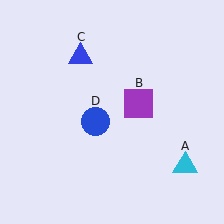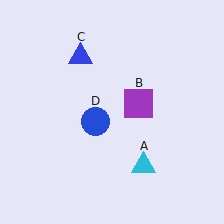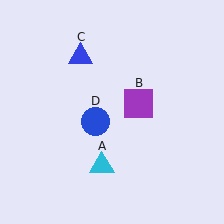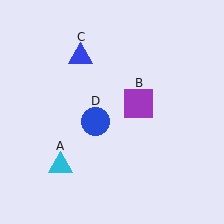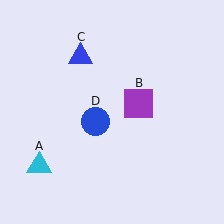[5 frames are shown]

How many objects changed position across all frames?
1 object changed position: cyan triangle (object A).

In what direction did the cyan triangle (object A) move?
The cyan triangle (object A) moved left.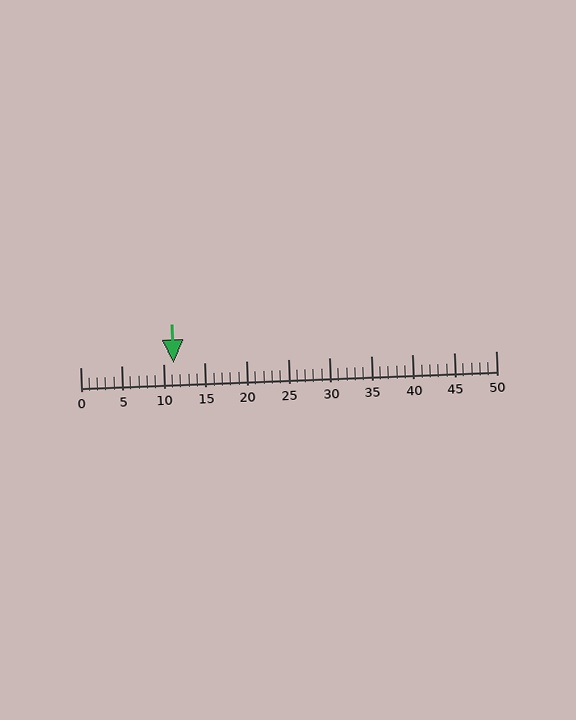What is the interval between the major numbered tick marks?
The major tick marks are spaced 5 units apart.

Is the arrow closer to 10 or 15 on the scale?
The arrow is closer to 10.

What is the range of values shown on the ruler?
The ruler shows values from 0 to 50.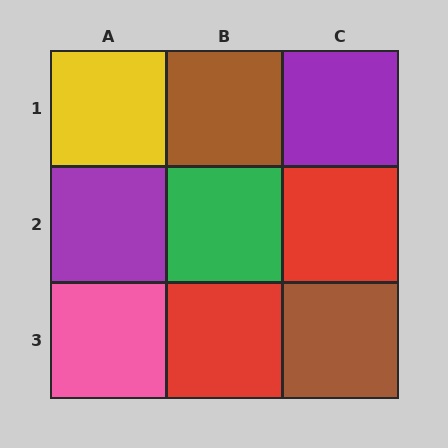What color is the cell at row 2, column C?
Red.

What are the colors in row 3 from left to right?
Pink, red, brown.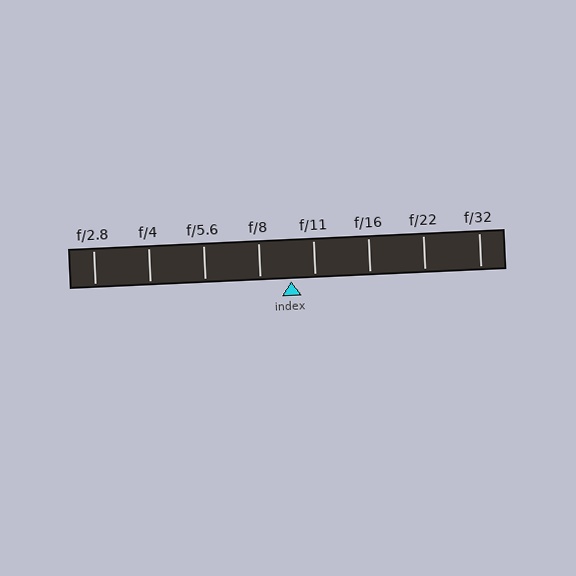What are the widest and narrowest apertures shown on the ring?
The widest aperture shown is f/2.8 and the narrowest is f/32.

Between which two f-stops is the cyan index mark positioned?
The index mark is between f/8 and f/11.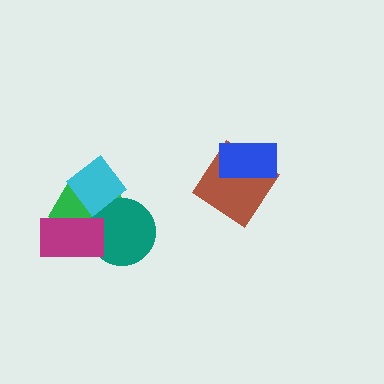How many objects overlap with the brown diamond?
1 object overlaps with the brown diamond.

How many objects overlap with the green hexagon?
3 objects overlap with the green hexagon.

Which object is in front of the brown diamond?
The blue rectangle is in front of the brown diamond.